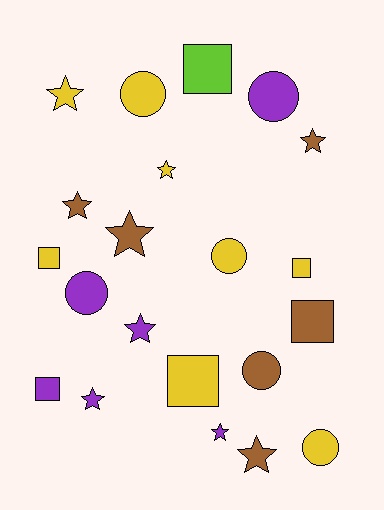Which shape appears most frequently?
Star, with 9 objects.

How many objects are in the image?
There are 21 objects.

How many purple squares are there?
There is 1 purple square.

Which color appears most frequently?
Yellow, with 8 objects.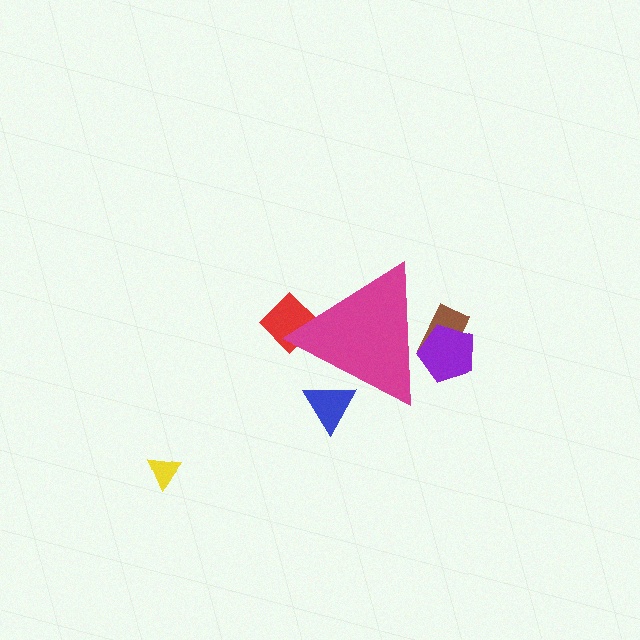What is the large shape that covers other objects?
A magenta triangle.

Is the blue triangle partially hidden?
Yes, the blue triangle is partially hidden behind the magenta triangle.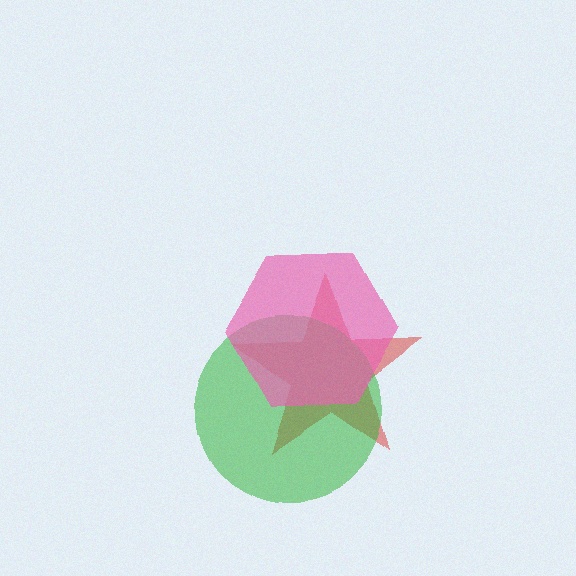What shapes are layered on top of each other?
The layered shapes are: a red star, a green circle, a pink hexagon.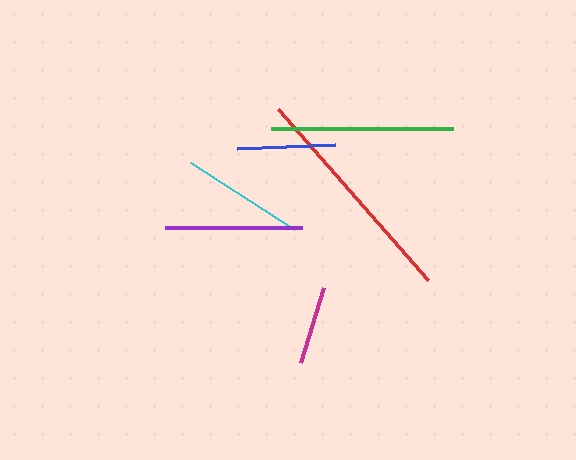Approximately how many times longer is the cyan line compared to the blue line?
The cyan line is approximately 1.3 times the length of the blue line.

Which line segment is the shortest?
The magenta line is the shortest at approximately 79 pixels.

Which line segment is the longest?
The red line is the longest at approximately 228 pixels.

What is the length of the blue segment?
The blue segment is approximately 99 pixels long.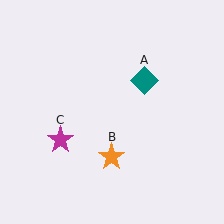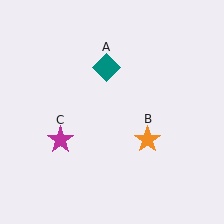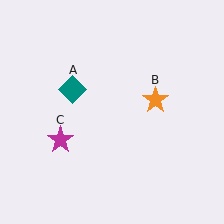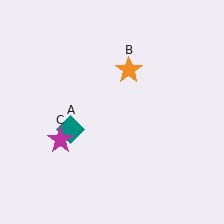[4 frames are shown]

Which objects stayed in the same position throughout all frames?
Magenta star (object C) remained stationary.